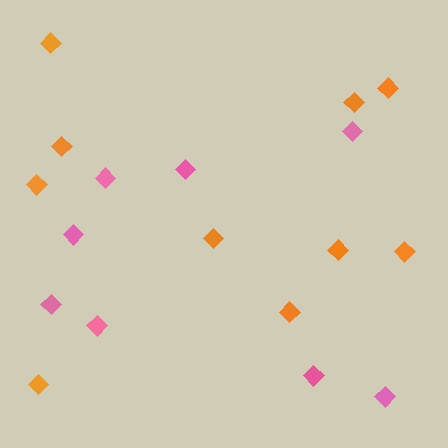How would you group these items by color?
There are 2 groups: one group of pink diamonds (8) and one group of orange diamonds (10).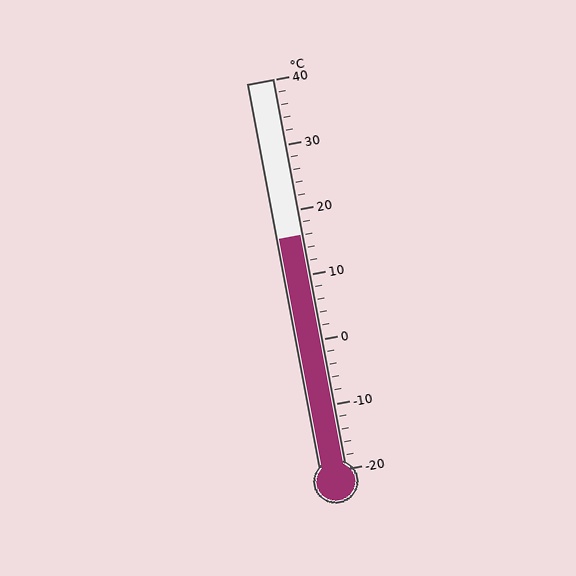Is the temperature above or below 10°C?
The temperature is above 10°C.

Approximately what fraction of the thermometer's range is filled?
The thermometer is filled to approximately 60% of its range.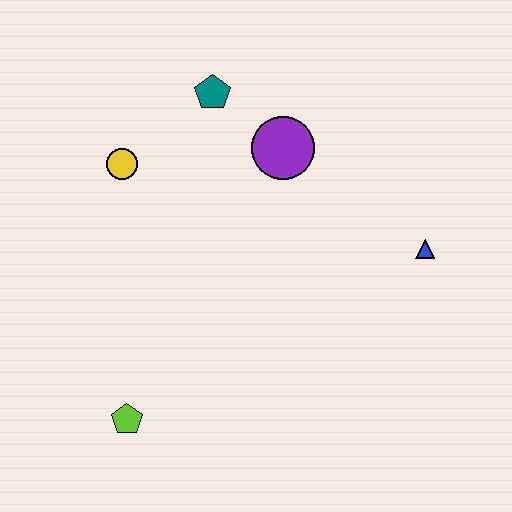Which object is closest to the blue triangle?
The purple circle is closest to the blue triangle.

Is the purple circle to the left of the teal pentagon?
No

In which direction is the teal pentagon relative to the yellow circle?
The teal pentagon is to the right of the yellow circle.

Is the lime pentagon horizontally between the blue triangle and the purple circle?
No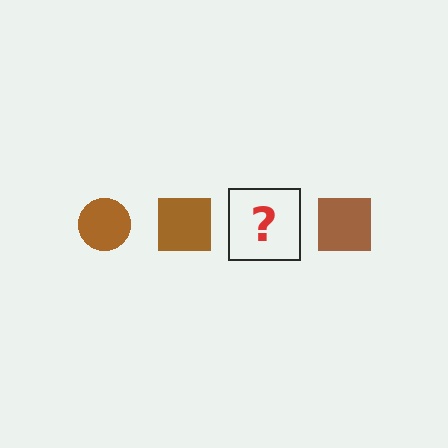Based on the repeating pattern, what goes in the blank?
The blank should be a brown circle.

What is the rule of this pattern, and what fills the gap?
The rule is that the pattern cycles through circle, square shapes in brown. The gap should be filled with a brown circle.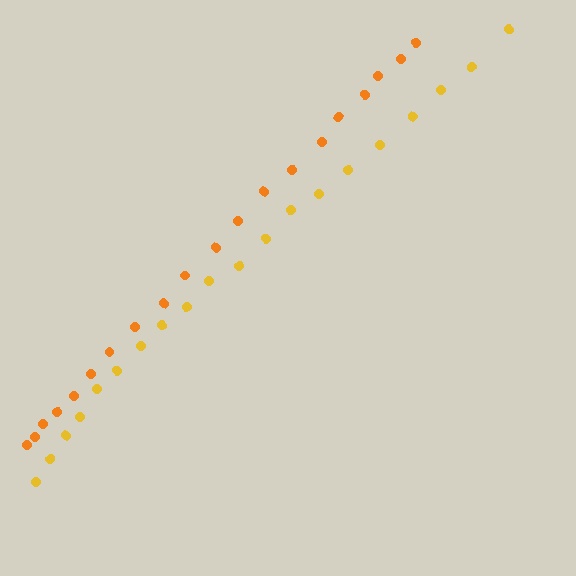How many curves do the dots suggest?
There are 2 distinct paths.